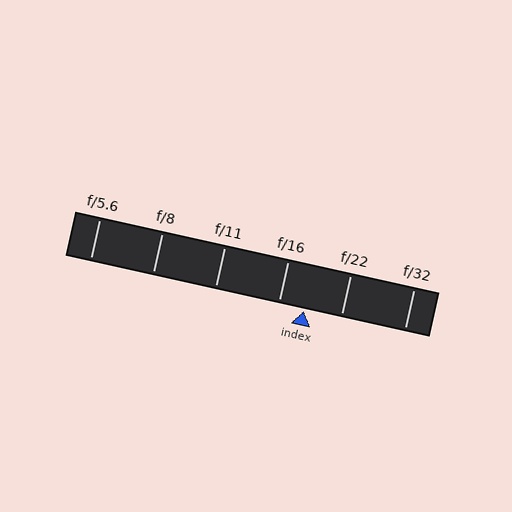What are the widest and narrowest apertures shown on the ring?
The widest aperture shown is f/5.6 and the narrowest is f/32.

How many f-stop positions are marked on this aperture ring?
There are 6 f-stop positions marked.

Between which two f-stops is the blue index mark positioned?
The index mark is between f/16 and f/22.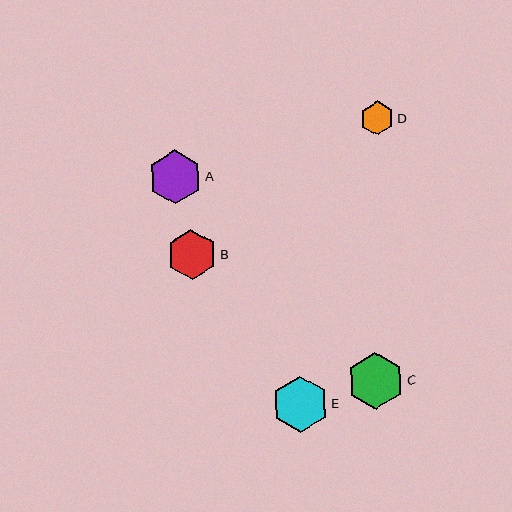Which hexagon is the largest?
Hexagon C is the largest with a size of approximately 57 pixels.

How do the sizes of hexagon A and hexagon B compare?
Hexagon A and hexagon B are approximately the same size.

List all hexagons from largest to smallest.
From largest to smallest: C, E, A, B, D.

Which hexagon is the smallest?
Hexagon D is the smallest with a size of approximately 34 pixels.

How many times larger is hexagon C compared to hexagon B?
Hexagon C is approximately 1.1 times the size of hexagon B.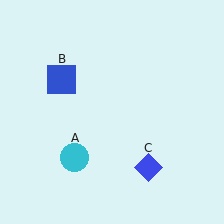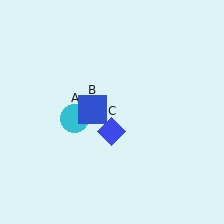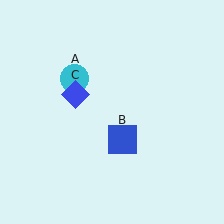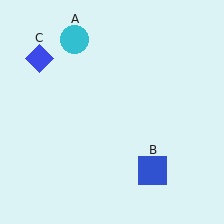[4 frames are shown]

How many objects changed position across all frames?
3 objects changed position: cyan circle (object A), blue square (object B), blue diamond (object C).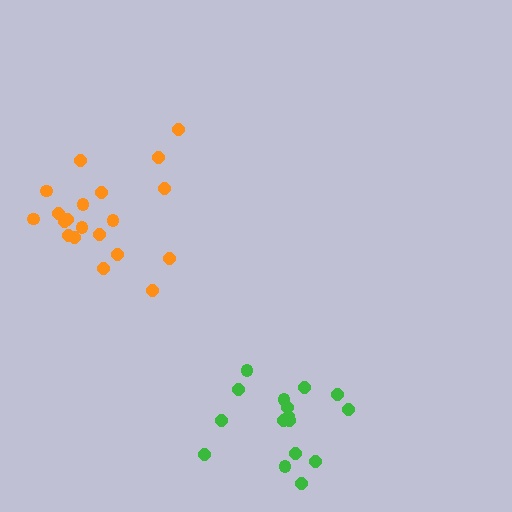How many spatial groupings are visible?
There are 2 spatial groupings.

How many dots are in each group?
Group 1: 20 dots, Group 2: 16 dots (36 total).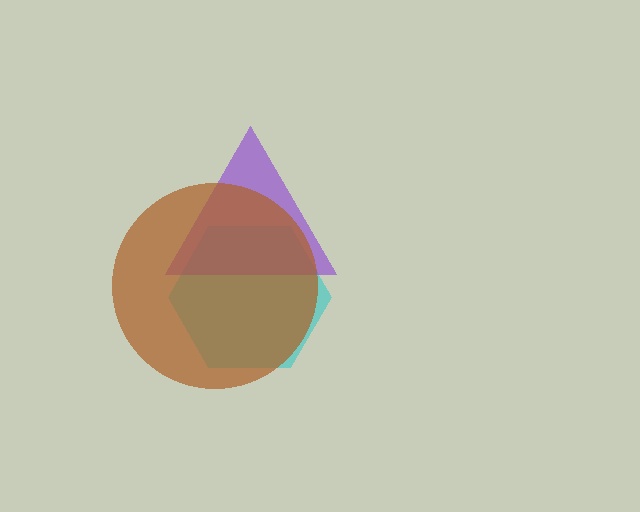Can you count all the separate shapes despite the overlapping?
Yes, there are 3 separate shapes.